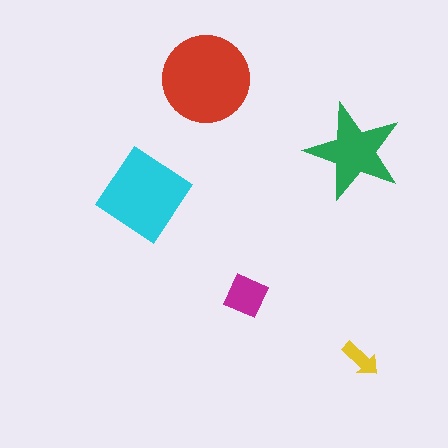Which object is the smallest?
The yellow arrow.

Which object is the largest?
The red circle.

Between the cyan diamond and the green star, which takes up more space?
The cyan diamond.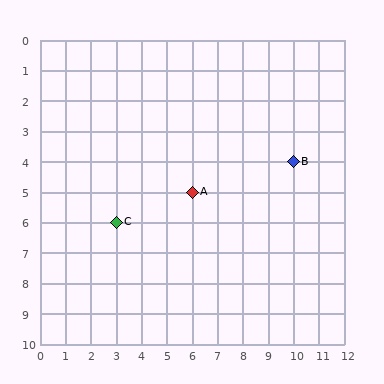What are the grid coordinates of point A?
Point A is at grid coordinates (6, 5).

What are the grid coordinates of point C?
Point C is at grid coordinates (3, 6).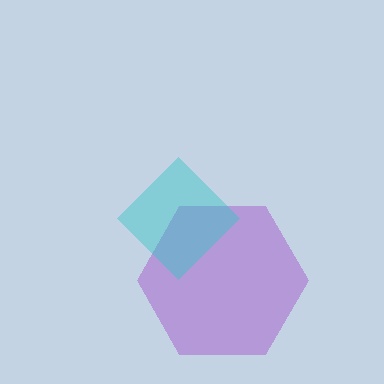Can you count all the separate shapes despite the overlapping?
Yes, there are 2 separate shapes.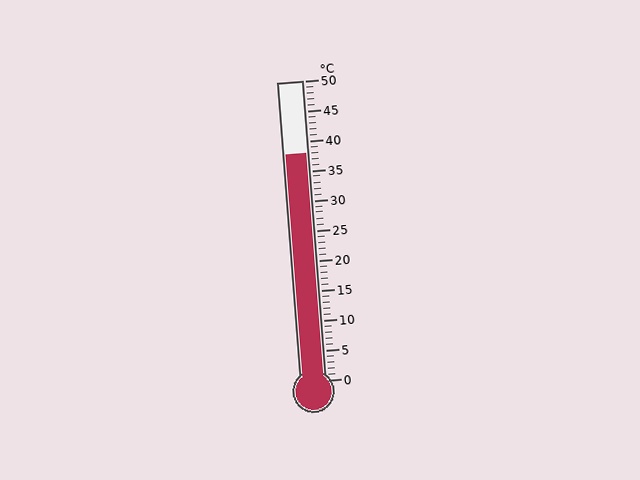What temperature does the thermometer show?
The thermometer shows approximately 38°C.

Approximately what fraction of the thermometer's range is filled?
The thermometer is filled to approximately 75% of its range.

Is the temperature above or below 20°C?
The temperature is above 20°C.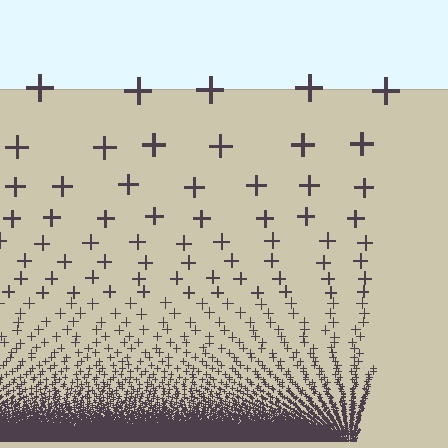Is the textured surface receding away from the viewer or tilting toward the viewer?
The surface appears to tilt toward the viewer. Texture elements get larger and sparser toward the top.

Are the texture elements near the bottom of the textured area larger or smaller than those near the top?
Smaller. The gradient is inverted — elements near the bottom are smaller and denser.